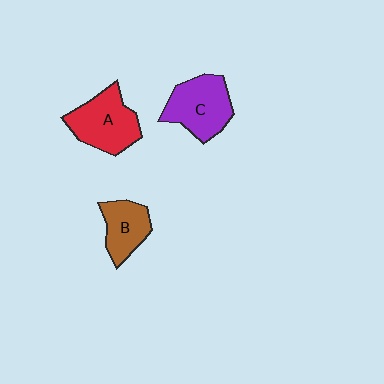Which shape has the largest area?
Shape C (purple).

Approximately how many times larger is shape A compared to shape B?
Approximately 1.4 times.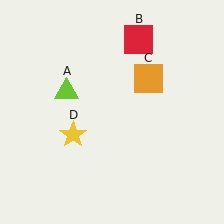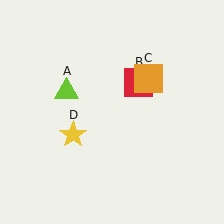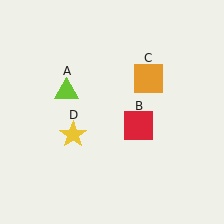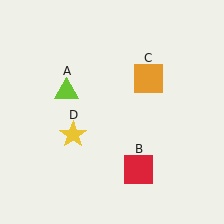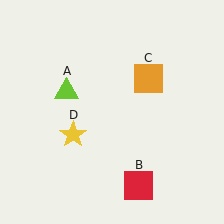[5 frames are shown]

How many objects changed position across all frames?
1 object changed position: red square (object B).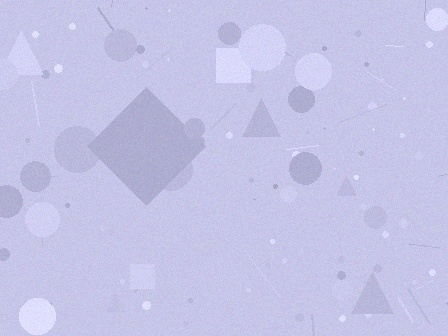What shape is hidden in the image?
A diamond is hidden in the image.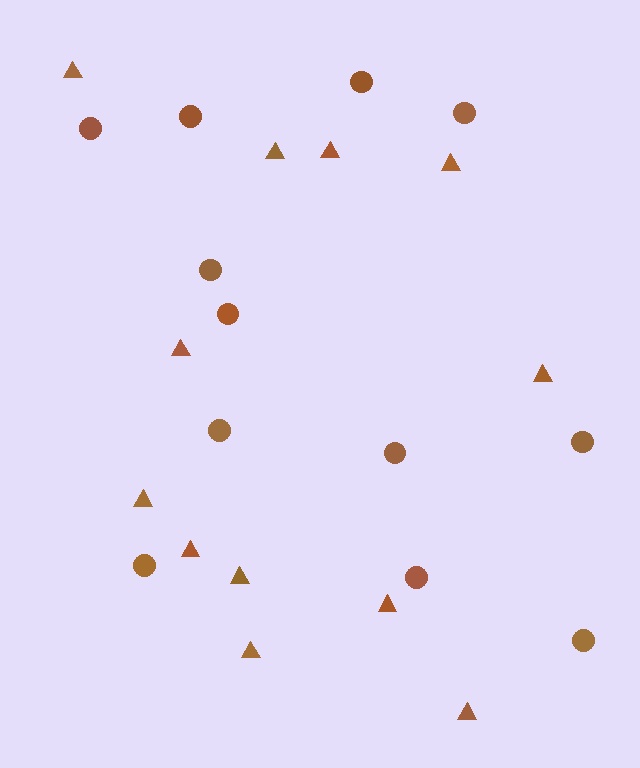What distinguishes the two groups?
There are 2 groups: one group of circles (12) and one group of triangles (12).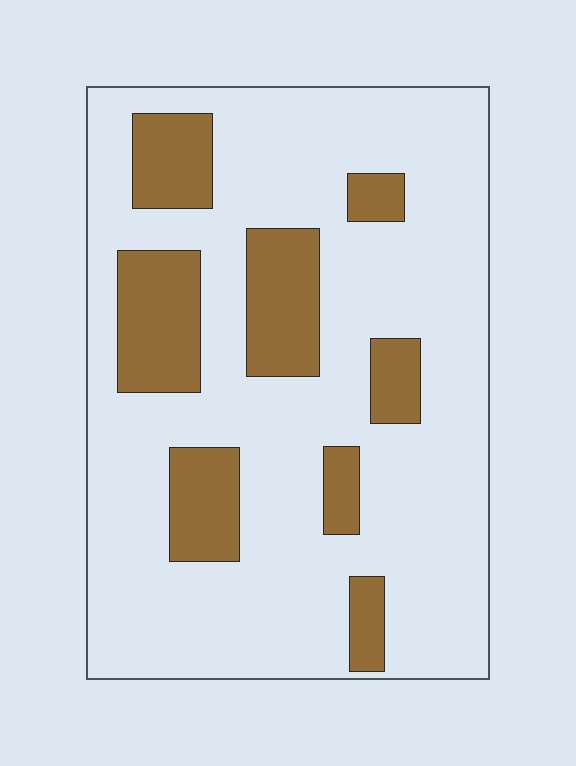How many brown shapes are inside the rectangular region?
8.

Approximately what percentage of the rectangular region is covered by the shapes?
Approximately 20%.